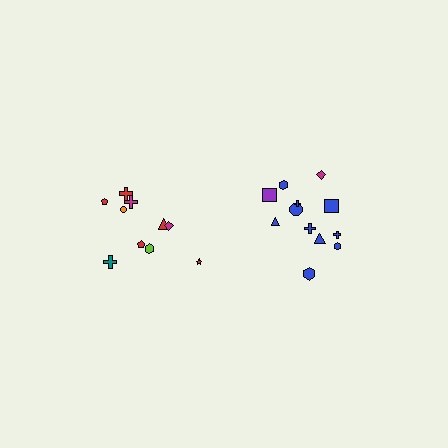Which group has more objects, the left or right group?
The right group.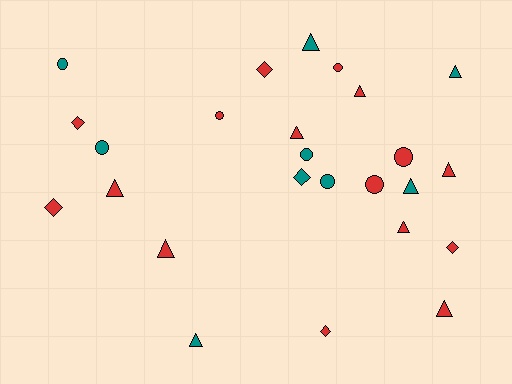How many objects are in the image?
There are 25 objects.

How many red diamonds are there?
There are 5 red diamonds.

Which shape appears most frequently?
Triangle, with 11 objects.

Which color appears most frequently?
Red, with 16 objects.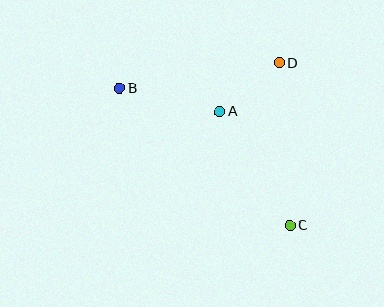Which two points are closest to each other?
Points A and D are closest to each other.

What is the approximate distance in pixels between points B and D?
The distance between B and D is approximately 162 pixels.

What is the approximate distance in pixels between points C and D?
The distance between C and D is approximately 163 pixels.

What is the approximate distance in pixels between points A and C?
The distance between A and C is approximately 133 pixels.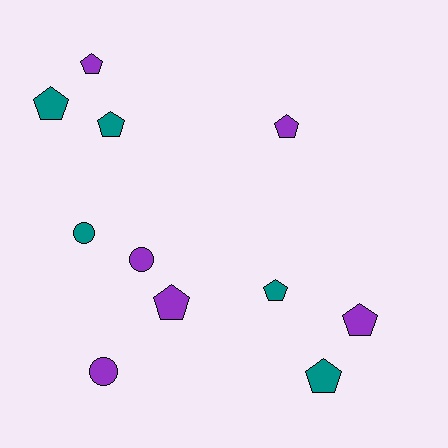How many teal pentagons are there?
There are 4 teal pentagons.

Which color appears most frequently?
Purple, with 6 objects.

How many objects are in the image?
There are 11 objects.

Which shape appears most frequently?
Pentagon, with 8 objects.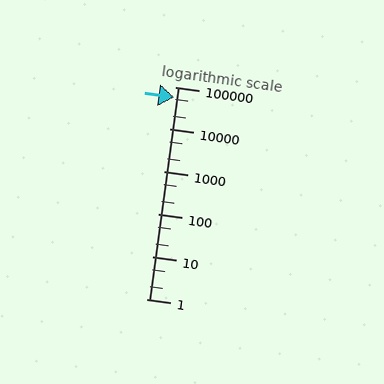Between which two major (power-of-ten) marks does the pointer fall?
The pointer is between 10000 and 100000.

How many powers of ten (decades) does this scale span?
The scale spans 5 decades, from 1 to 100000.